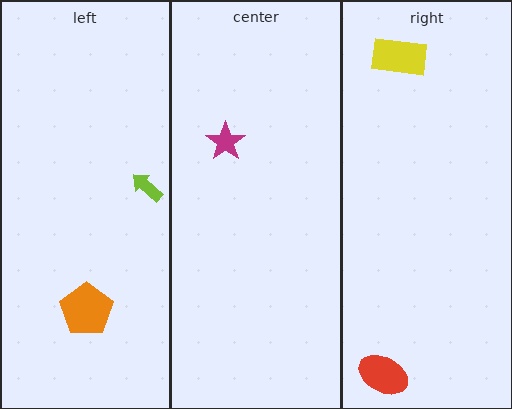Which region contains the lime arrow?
The left region.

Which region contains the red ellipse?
The right region.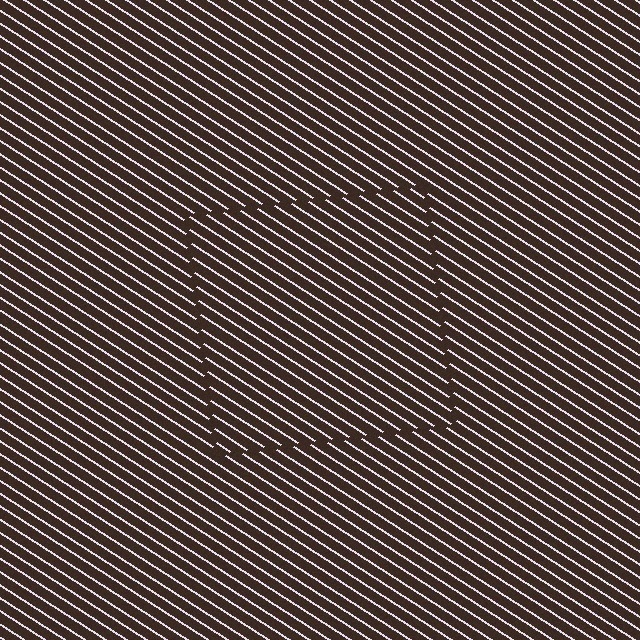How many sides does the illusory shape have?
4 sides — the line-ends trace a square.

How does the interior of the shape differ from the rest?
The interior of the shape contains the same grating, shifted by half a period — the contour is defined by the phase discontinuity where line-ends from the inner and outer gratings abut.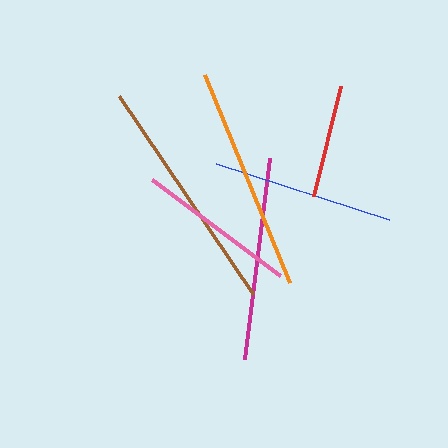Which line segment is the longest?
The brown line is the longest at approximately 239 pixels.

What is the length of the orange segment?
The orange segment is approximately 225 pixels long.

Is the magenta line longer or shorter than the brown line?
The brown line is longer than the magenta line.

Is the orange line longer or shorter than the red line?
The orange line is longer than the red line.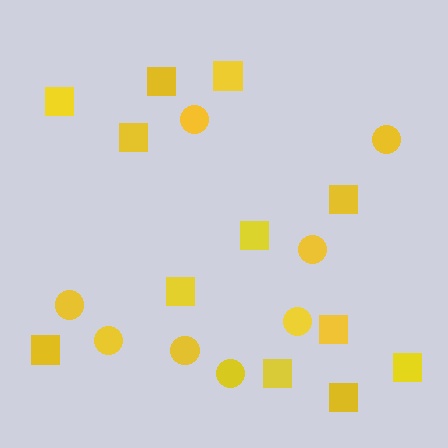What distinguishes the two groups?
There are 2 groups: one group of circles (8) and one group of squares (12).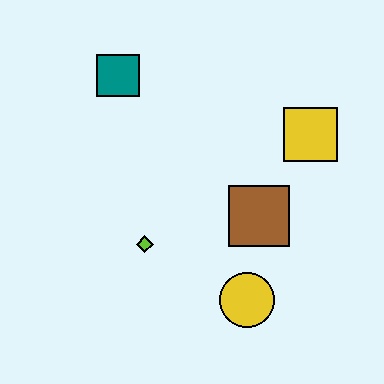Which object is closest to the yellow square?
The brown square is closest to the yellow square.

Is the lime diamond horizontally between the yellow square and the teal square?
Yes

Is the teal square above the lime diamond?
Yes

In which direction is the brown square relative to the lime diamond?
The brown square is to the right of the lime diamond.